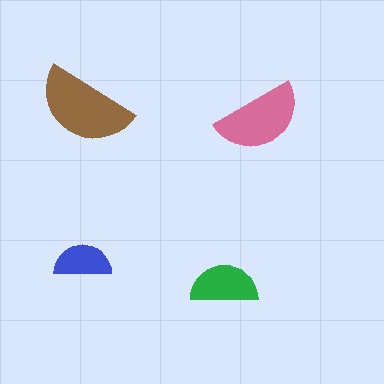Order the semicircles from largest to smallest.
the brown one, the pink one, the green one, the blue one.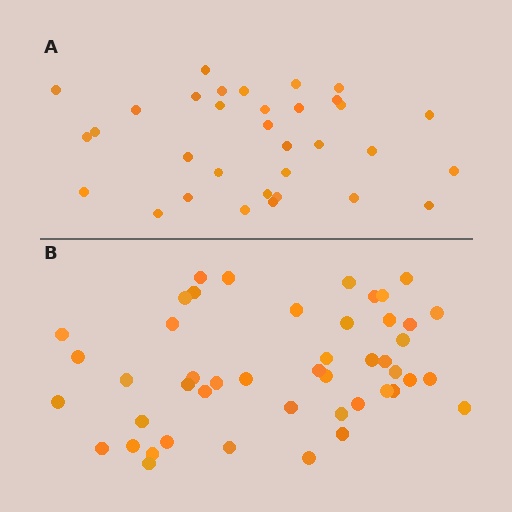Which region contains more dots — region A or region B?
Region B (the bottom region) has more dots.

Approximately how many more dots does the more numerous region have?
Region B has approximately 15 more dots than region A.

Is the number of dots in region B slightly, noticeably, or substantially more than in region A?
Region B has noticeably more, but not dramatically so. The ratio is roughly 1.4 to 1.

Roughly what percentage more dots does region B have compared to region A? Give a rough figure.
About 40% more.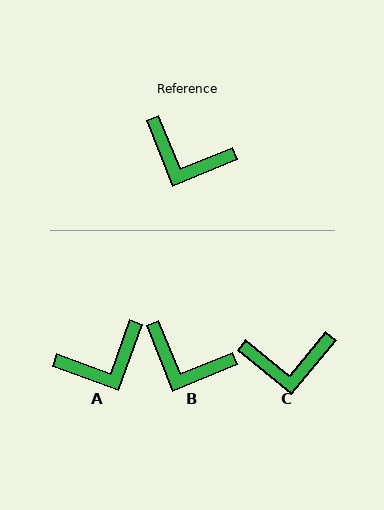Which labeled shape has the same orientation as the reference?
B.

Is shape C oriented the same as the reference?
No, it is off by about 28 degrees.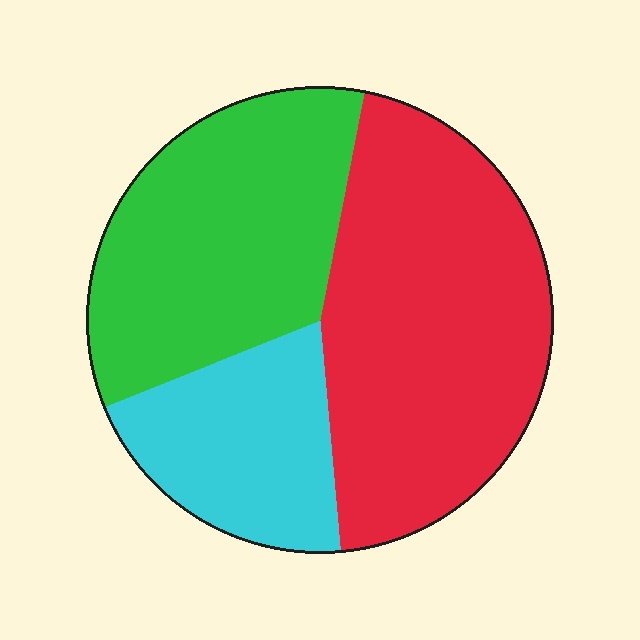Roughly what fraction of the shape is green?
Green covers 34% of the shape.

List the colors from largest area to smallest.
From largest to smallest: red, green, cyan.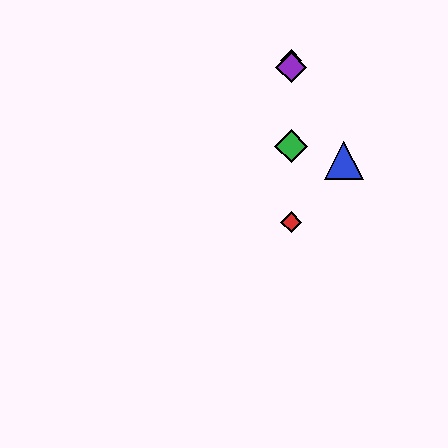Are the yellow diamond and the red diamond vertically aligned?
Yes, both are at x≈291.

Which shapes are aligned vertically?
The red diamond, the green diamond, the yellow diamond, the purple diamond are aligned vertically.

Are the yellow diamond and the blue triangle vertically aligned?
No, the yellow diamond is at x≈291 and the blue triangle is at x≈344.